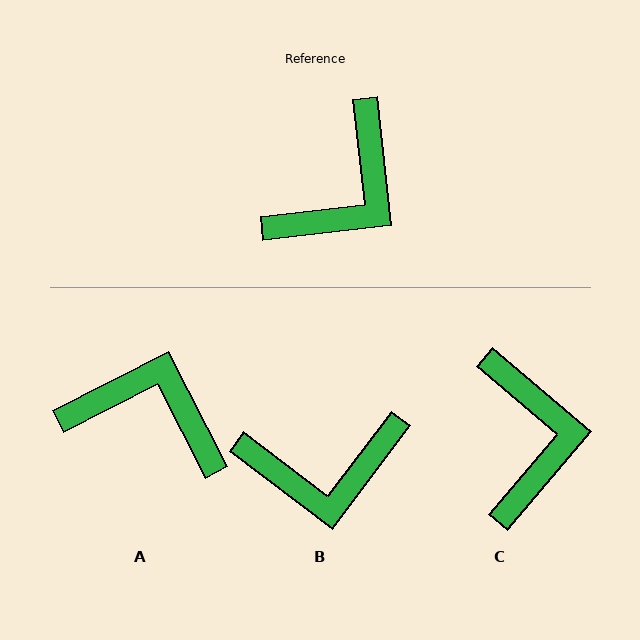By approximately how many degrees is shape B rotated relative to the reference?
Approximately 43 degrees clockwise.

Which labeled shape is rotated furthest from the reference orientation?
A, about 111 degrees away.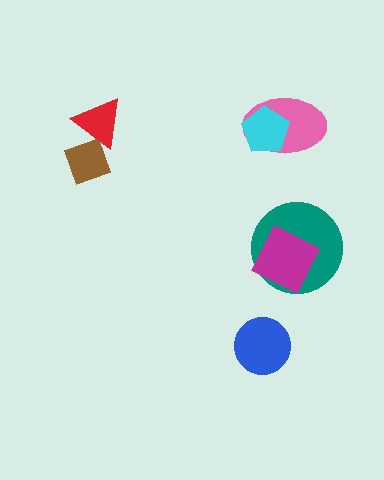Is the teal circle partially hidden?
Yes, it is partially covered by another shape.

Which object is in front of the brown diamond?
The red triangle is in front of the brown diamond.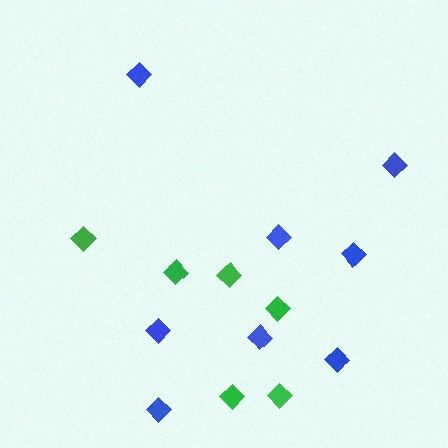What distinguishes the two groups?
There are 2 groups: one group of green diamonds (6) and one group of blue diamonds (8).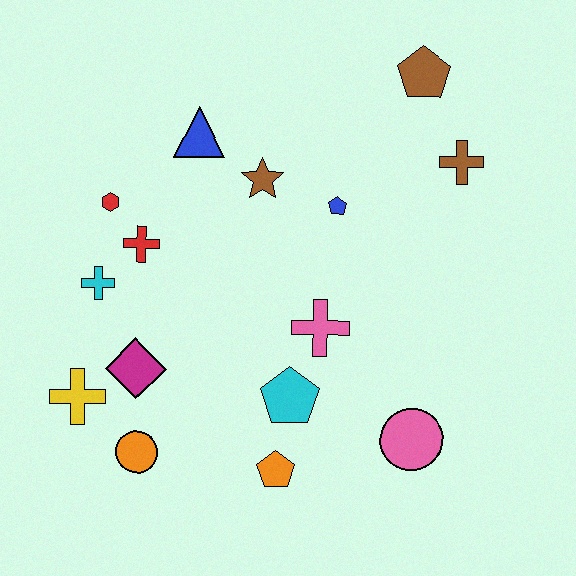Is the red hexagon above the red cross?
Yes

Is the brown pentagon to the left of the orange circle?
No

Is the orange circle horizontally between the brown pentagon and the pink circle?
No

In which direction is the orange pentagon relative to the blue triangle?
The orange pentagon is below the blue triangle.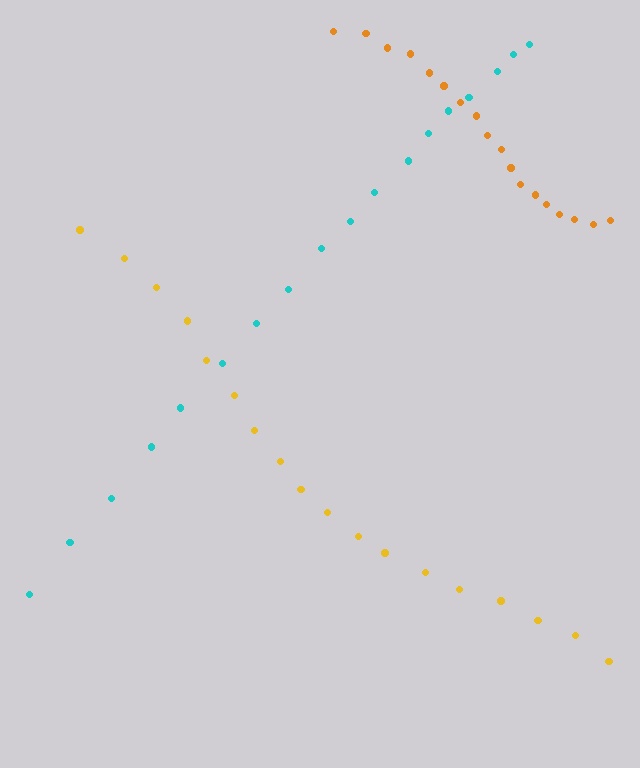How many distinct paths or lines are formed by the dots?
There are 3 distinct paths.